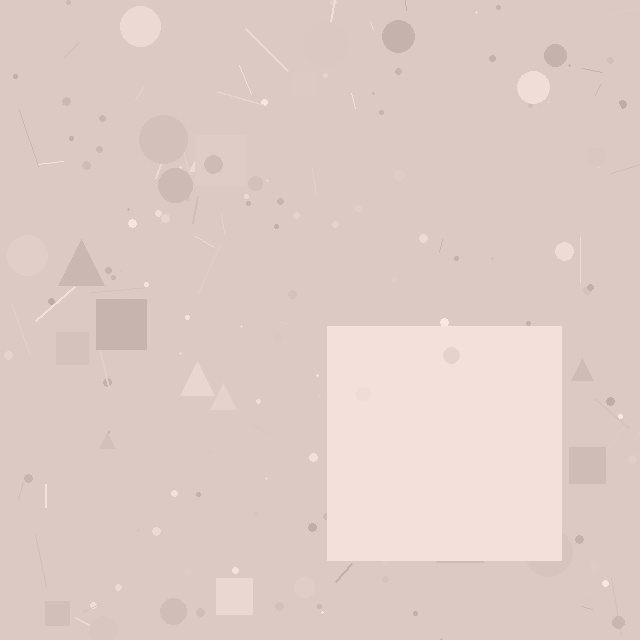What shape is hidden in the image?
A square is hidden in the image.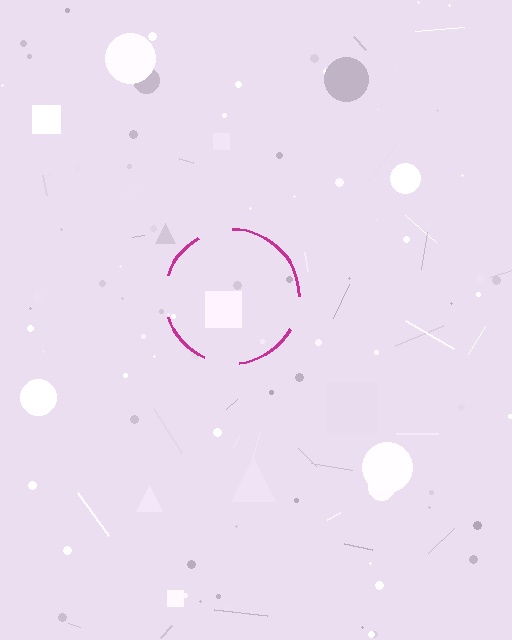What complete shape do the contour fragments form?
The contour fragments form a circle.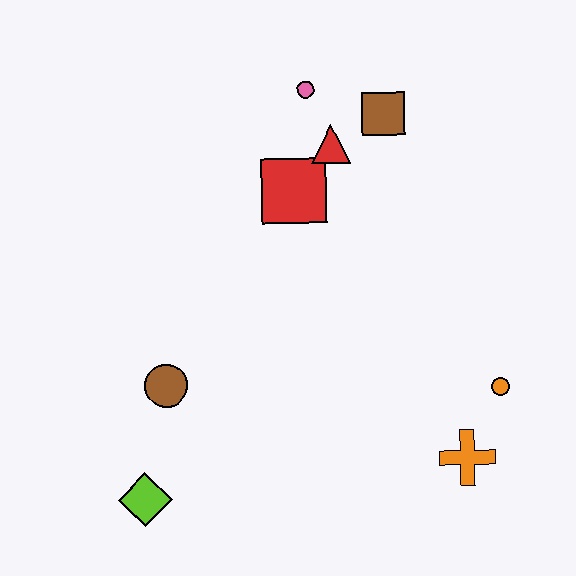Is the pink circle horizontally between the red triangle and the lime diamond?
Yes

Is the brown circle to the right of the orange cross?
No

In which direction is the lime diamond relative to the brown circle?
The lime diamond is below the brown circle.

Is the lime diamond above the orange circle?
No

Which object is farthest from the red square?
The lime diamond is farthest from the red square.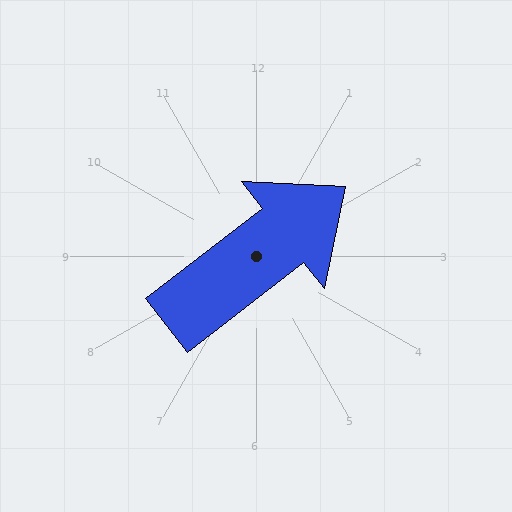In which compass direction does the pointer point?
Northeast.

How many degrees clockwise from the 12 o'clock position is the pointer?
Approximately 52 degrees.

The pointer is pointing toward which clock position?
Roughly 2 o'clock.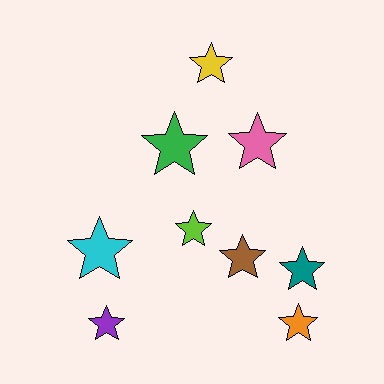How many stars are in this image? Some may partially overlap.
There are 9 stars.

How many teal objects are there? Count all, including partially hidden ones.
There is 1 teal object.